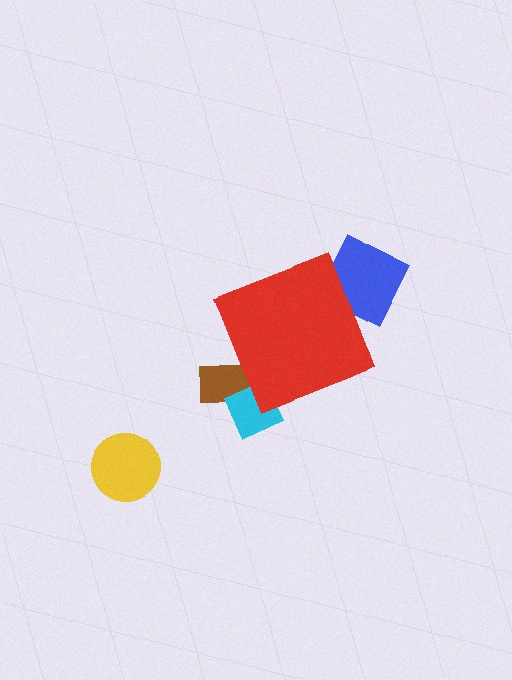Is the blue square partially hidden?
Yes, the blue square is partially hidden behind the red diamond.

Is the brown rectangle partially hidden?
Yes, the brown rectangle is partially hidden behind the red diamond.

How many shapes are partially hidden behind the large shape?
3 shapes are partially hidden.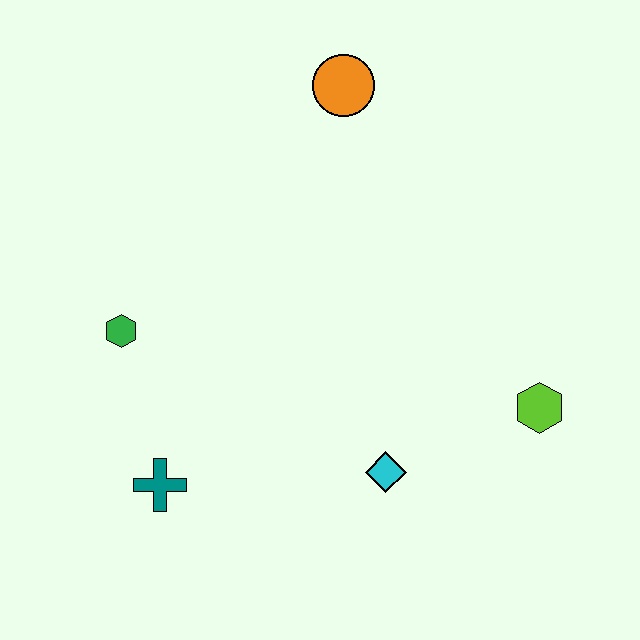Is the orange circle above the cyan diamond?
Yes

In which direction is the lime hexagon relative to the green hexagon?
The lime hexagon is to the right of the green hexagon.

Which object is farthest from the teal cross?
The orange circle is farthest from the teal cross.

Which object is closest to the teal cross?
The green hexagon is closest to the teal cross.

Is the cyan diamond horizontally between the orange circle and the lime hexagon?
Yes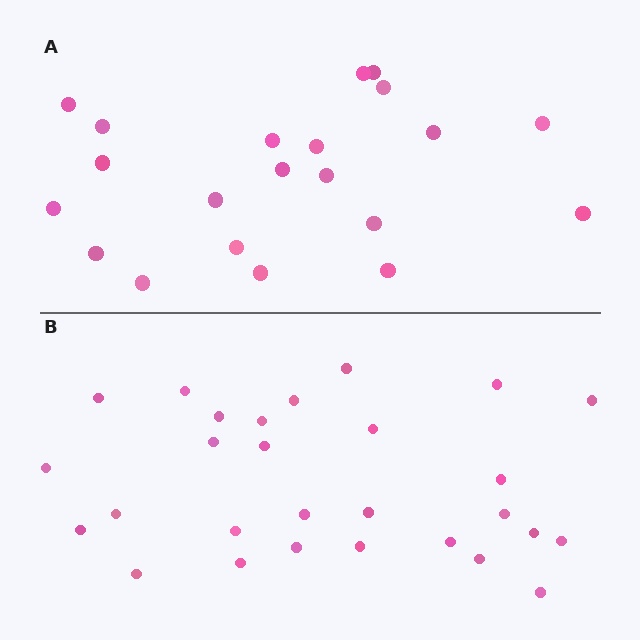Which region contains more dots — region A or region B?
Region B (the bottom region) has more dots.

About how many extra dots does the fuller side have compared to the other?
Region B has roughly 8 or so more dots than region A.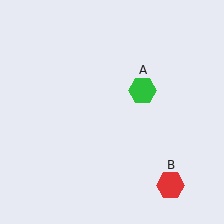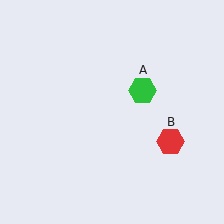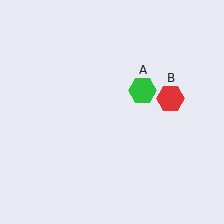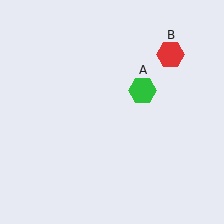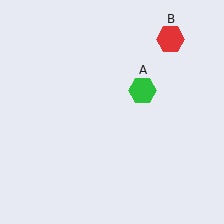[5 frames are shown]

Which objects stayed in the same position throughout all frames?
Green hexagon (object A) remained stationary.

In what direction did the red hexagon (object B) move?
The red hexagon (object B) moved up.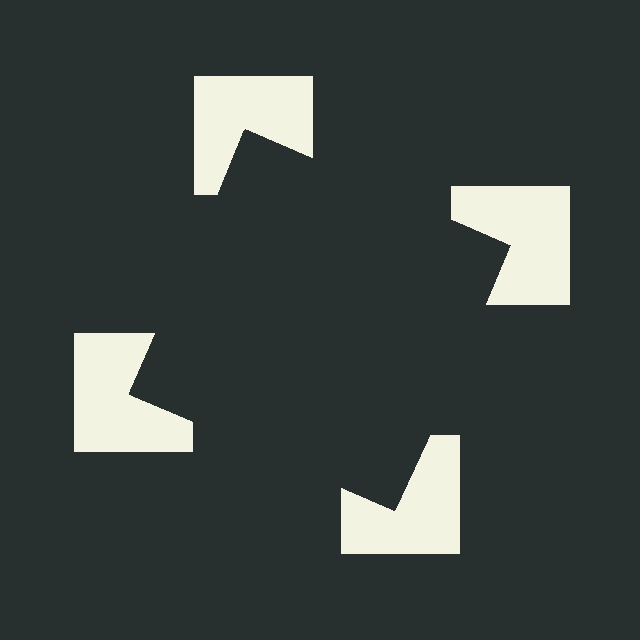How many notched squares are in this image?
There are 4 — one at each vertex of the illusory square.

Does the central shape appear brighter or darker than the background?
It typically appears slightly darker than the background, even though no actual brightness change is drawn.